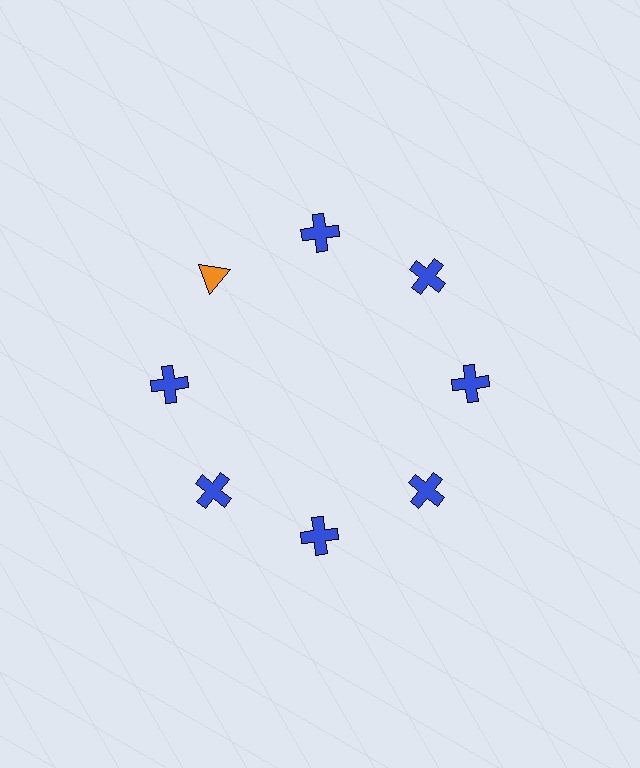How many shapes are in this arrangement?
There are 8 shapes arranged in a ring pattern.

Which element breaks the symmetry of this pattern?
The orange triangle at roughly the 10 o'clock position breaks the symmetry. All other shapes are blue crosses.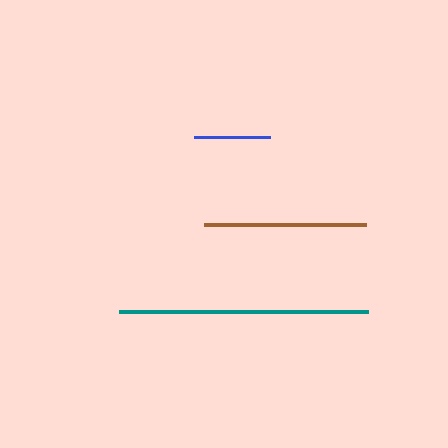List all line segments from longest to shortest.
From longest to shortest: teal, brown, blue.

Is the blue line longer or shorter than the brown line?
The brown line is longer than the blue line.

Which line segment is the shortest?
The blue line is the shortest at approximately 75 pixels.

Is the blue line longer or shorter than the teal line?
The teal line is longer than the blue line.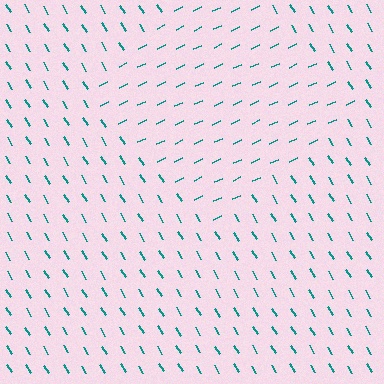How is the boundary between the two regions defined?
The boundary is defined purely by a change in line orientation (approximately 83 degrees difference). All lines are the same color and thickness.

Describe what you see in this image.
The image is filled with small teal line segments. A diamond region in the image has lines oriented differently from the surrounding lines, creating a visible texture boundary.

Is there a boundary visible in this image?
Yes, there is a texture boundary formed by a change in line orientation.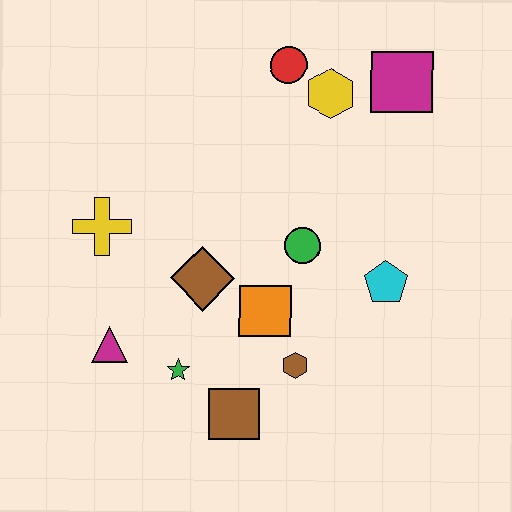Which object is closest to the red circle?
The yellow hexagon is closest to the red circle.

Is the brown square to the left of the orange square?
Yes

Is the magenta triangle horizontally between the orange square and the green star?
No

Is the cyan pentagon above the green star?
Yes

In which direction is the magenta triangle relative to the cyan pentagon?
The magenta triangle is to the left of the cyan pentagon.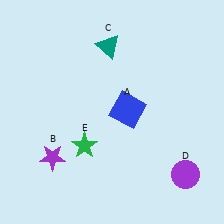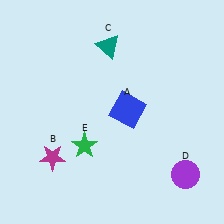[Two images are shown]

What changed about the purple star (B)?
In Image 1, B is purple. In Image 2, it changed to magenta.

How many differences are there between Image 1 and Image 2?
There is 1 difference between the two images.